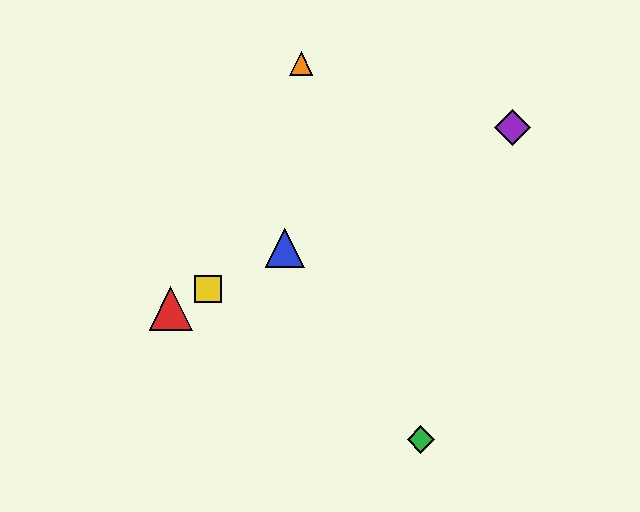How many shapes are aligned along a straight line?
4 shapes (the red triangle, the blue triangle, the yellow square, the purple diamond) are aligned along a straight line.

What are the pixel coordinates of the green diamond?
The green diamond is at (421, 439).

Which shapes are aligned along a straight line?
The red triangle, the blue triangle, the yellow square, the purple diamond are aligned along a straight line.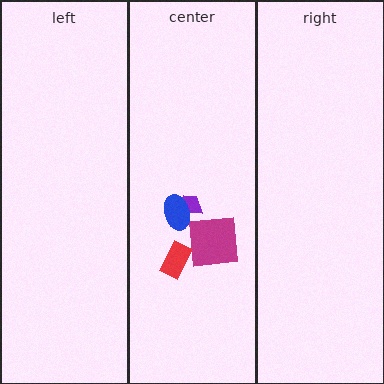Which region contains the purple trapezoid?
The center region.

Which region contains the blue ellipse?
The center region.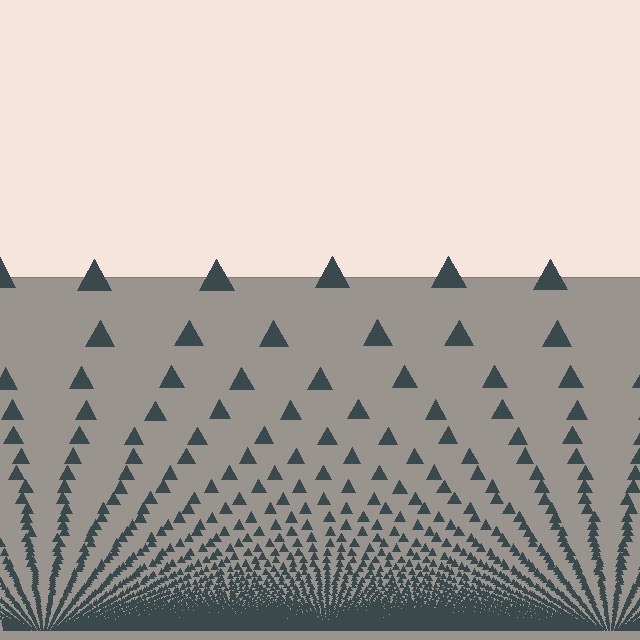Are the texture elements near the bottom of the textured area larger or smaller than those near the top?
Smaller. The gradient is inverted — elements near the bottom are smaller and denser.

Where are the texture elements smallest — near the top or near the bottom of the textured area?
Near the bottom.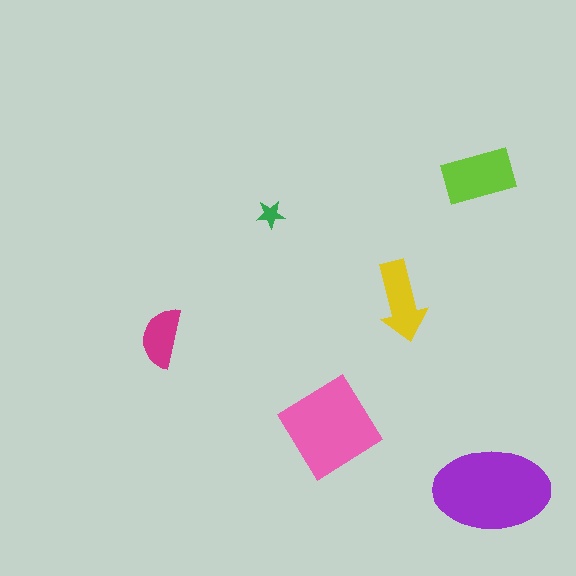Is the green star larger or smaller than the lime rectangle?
Smaller.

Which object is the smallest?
The green star.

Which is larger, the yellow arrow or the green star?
The yellow arrow.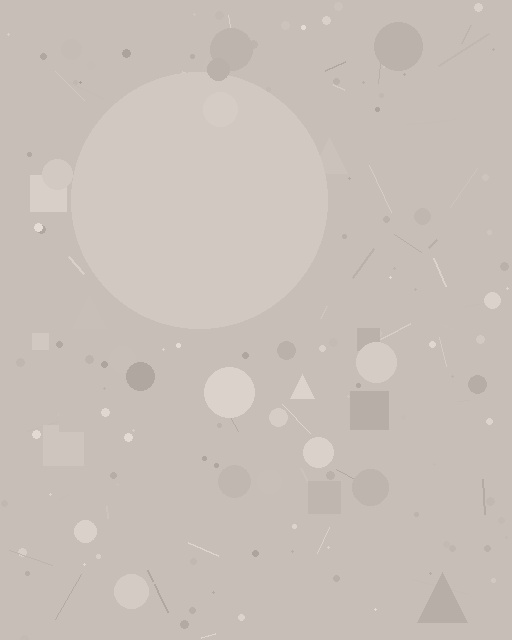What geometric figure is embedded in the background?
A circle is embedded in the background.